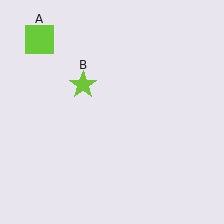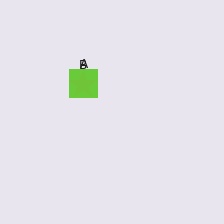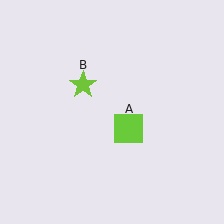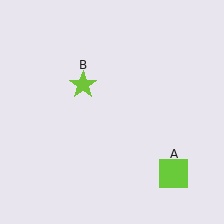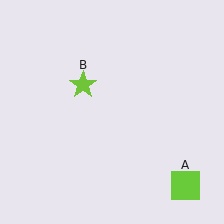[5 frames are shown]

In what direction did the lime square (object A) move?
The lime square (object A) moved down and to the right.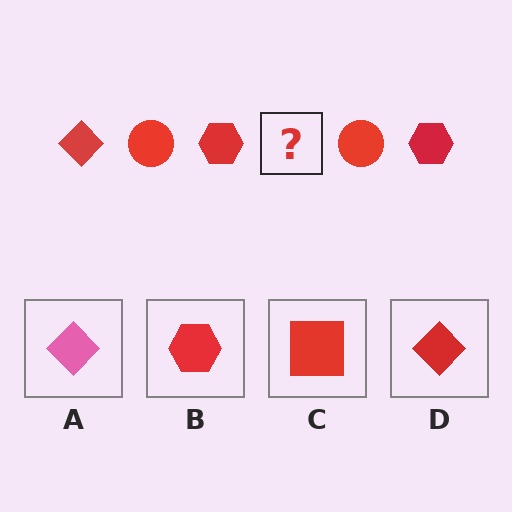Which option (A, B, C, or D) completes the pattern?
D.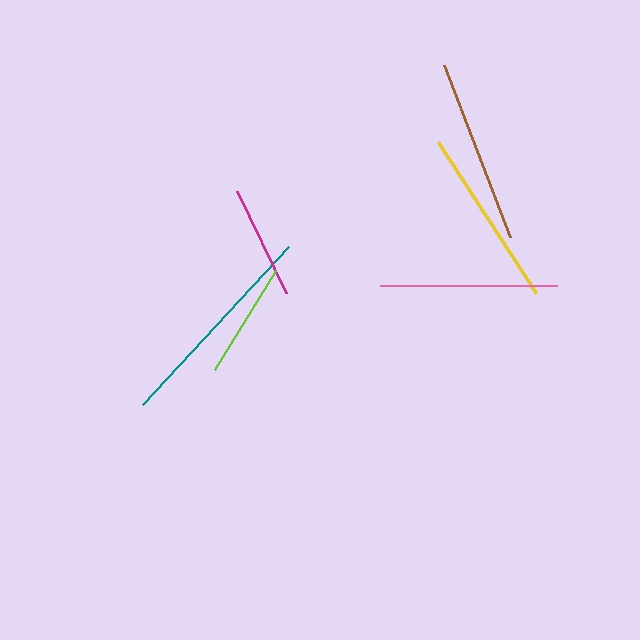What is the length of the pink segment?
The pink segment is approximately 176 pixels long.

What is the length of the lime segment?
The lime segment is approximately 117 pixels long.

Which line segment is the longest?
The teal line is the longest at approximately 214 pixels.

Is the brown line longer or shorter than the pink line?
The brown line is longer than the pink line.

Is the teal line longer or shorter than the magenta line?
The teal line is longer than the magenta line.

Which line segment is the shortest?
The magenta line is the shortest at approximately 113 pixels.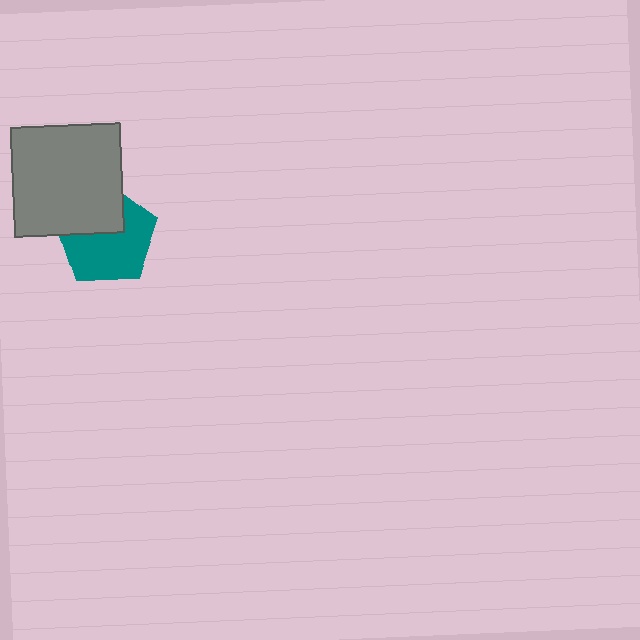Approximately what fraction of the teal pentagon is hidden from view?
Roughly 37% of the teal pentagon is hidden behind the gray rectangle.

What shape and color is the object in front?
The object in front is a gray rectangle.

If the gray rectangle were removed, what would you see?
You would see the complete teal pentagon.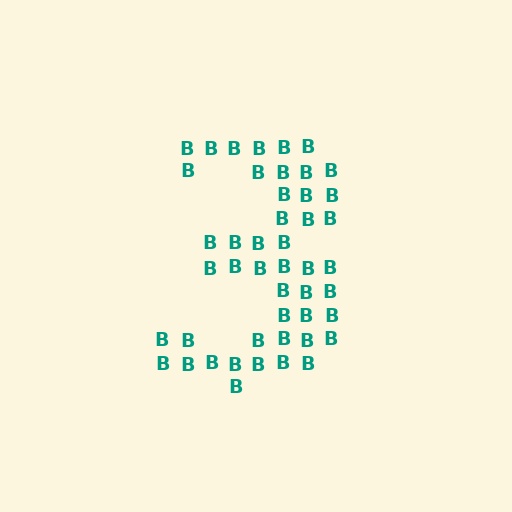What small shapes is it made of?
It is made of small letter B's.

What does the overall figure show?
The overall figure shows the digit 3.